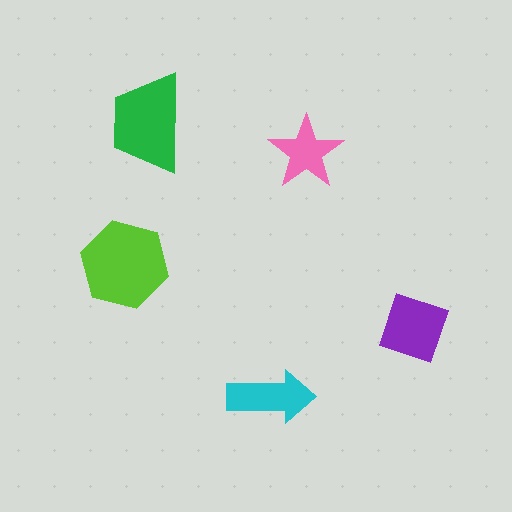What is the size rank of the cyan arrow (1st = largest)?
4th.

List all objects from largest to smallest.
The lime hexagon, the green trapezoid, the purple square, the cyan arrow, the pink star.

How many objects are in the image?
There are 5 objects in the image.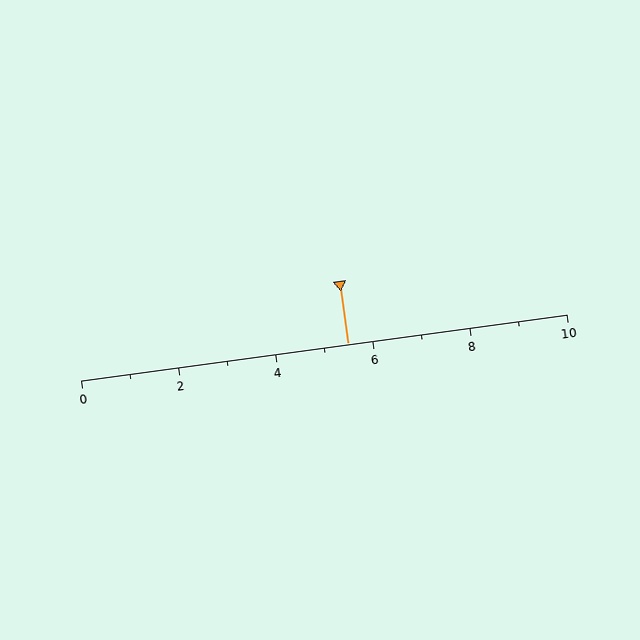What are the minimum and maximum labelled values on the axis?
The axis runs from 0 to 10.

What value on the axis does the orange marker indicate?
The marker indicates approximately 5.5.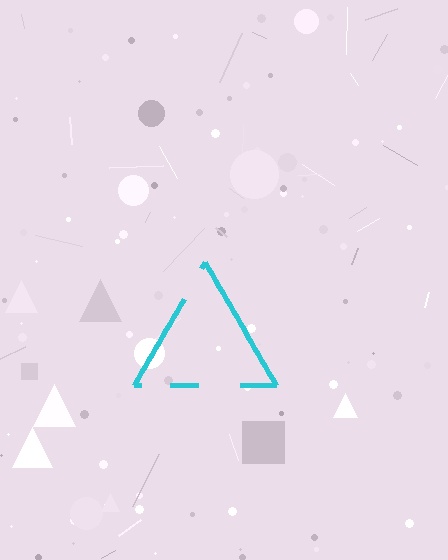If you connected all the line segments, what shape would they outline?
They would outline a triangle.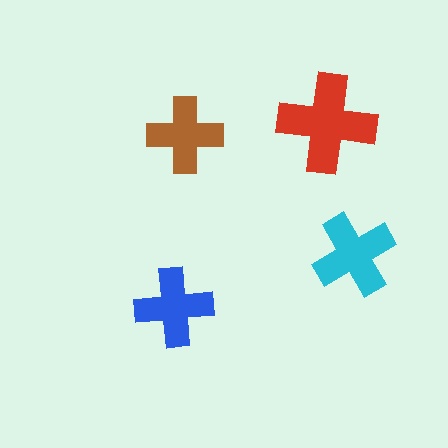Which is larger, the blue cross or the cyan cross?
The cyan one.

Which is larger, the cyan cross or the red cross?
The red one.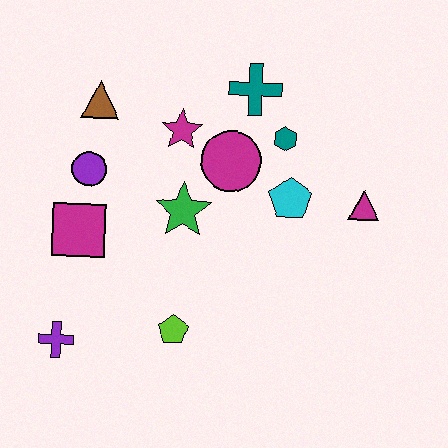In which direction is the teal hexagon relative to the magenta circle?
The teal hexagon is to the right of the magenta circle.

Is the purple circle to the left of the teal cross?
Yes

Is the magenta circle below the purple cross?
No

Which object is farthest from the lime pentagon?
The teal cross is farthest from the lime pentagon.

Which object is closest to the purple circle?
The magenta square is closest to the purple circle.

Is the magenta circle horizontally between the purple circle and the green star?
No